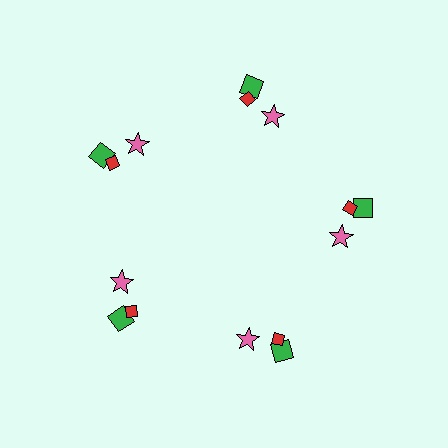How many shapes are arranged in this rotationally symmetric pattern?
There are 15 shapes, arranged in 5 groups of 3.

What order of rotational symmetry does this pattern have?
This pattern has 5-fold rotational symmetry.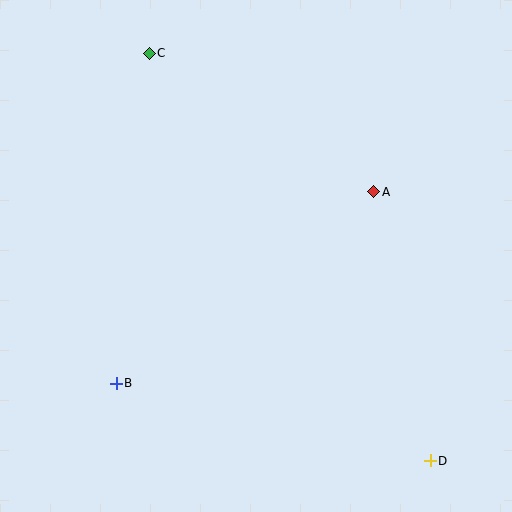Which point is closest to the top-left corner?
Point C is closest to the top-left corner.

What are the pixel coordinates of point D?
Point D is at (430, 461).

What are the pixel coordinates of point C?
Point C is at (149, 53).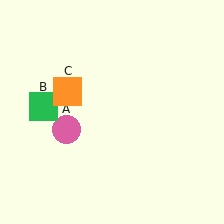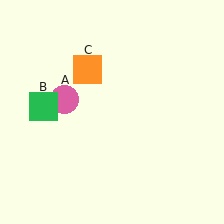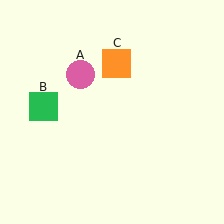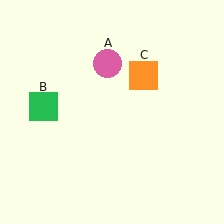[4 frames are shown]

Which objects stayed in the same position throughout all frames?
Green square (object B) remained stationary.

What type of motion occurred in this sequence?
The pink circle (object A), orange square (object C) rotated clockwise around the center of the scene.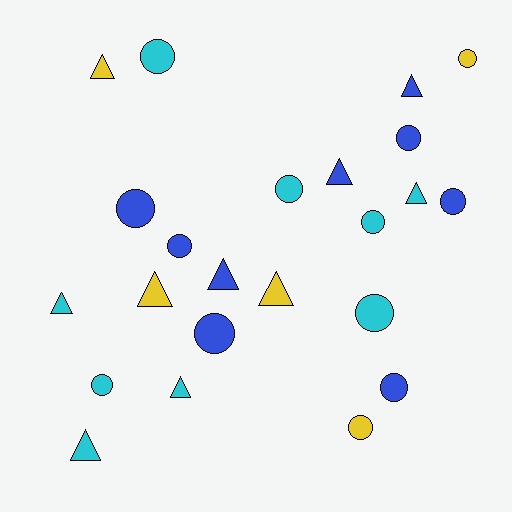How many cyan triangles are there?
There are 4 cyan triangles.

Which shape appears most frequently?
Circle, with 13 objects.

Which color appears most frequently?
Cyan, with 9 objects.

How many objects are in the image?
There are 23 objects.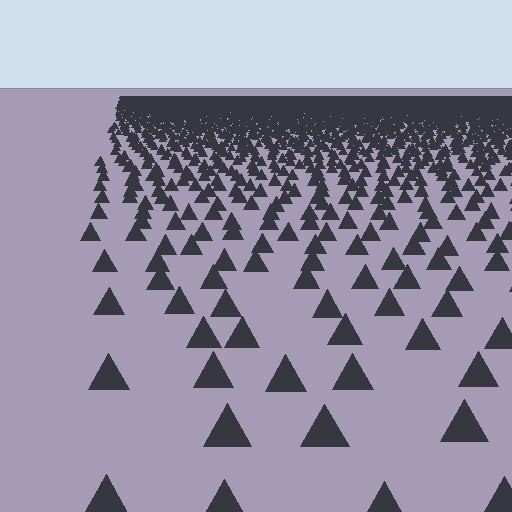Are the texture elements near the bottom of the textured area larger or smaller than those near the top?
Larger. Near the bottom, elements are closer to the viewer and appear at a bigger on-screen size.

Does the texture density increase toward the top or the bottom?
Density increases toward the top.